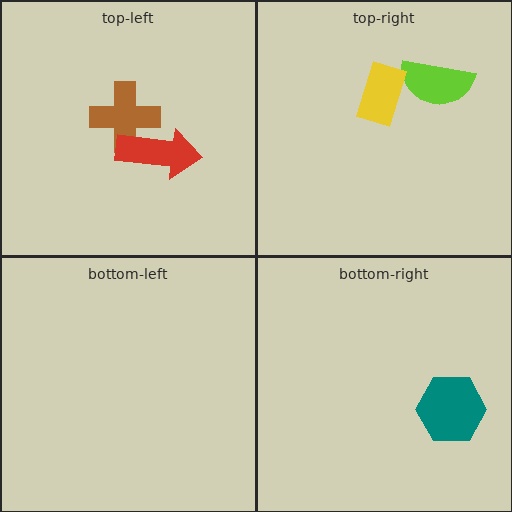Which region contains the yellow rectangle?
The top-right region.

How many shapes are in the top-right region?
2.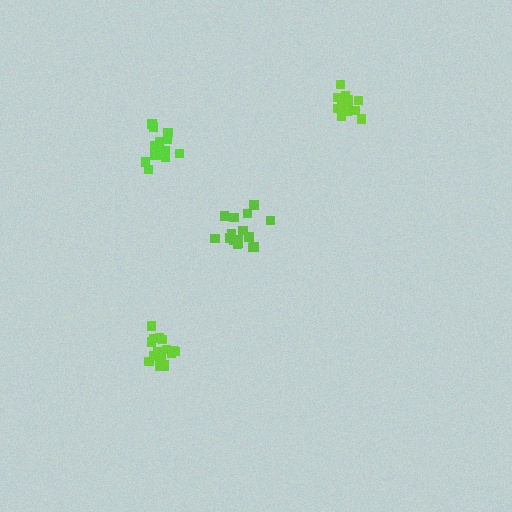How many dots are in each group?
Group 1: 16 dots, Group 2: 16 dots, Group 3: 17 dots, Group 4: 14 dots (63 total).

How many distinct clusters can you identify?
There are 4 distinct clusters.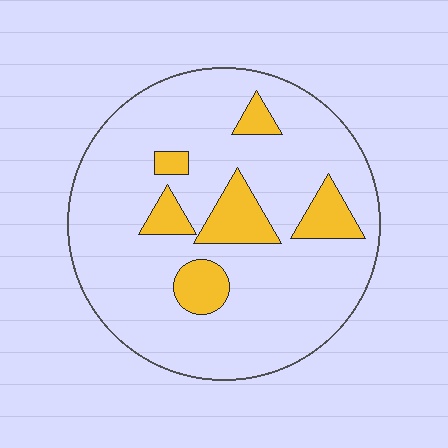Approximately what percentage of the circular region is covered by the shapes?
Approximately 15%.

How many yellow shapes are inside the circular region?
6.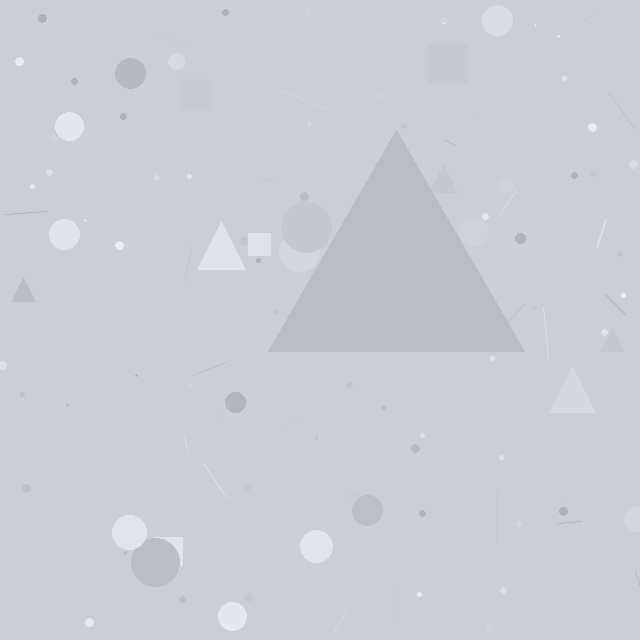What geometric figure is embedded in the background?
A triangle is embedded in the background.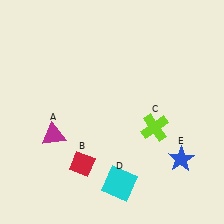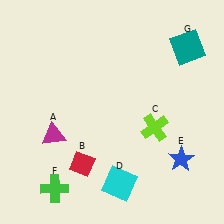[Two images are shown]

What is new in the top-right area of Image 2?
A teal square (G) was added in the top-right area of Image 2.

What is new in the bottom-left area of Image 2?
A green cross (F) was added in the bottom-left area of Image 2.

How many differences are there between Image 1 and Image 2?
There are 2 differences between the two images.